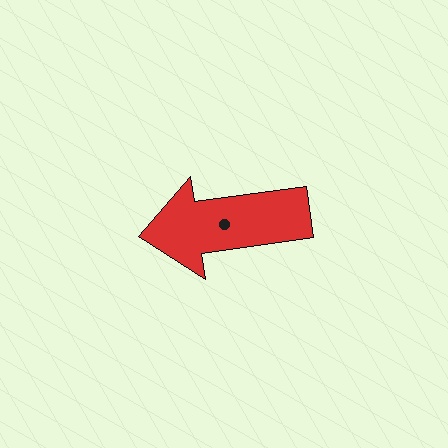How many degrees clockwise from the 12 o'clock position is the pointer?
Approximately 262 degrees.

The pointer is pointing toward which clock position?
Roughly 9 o'clock.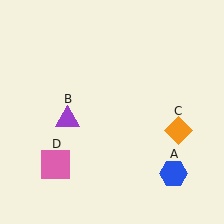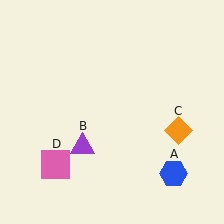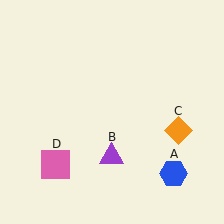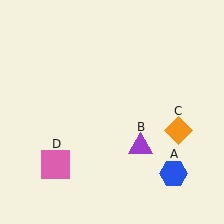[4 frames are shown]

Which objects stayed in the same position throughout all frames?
Blue hexagon (object A) and orange diamond (object C) and pink square (object D) remained stationary.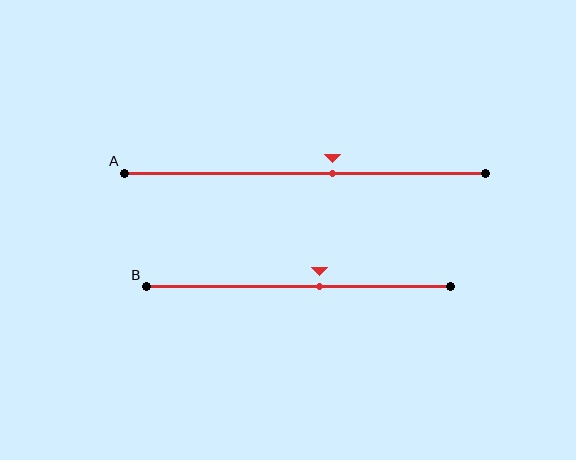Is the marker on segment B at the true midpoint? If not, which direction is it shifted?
No, the marker on segment B is shifted to the right by about 7% of the segment length.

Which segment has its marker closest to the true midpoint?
Segment B has its marker closest to the true midpoint.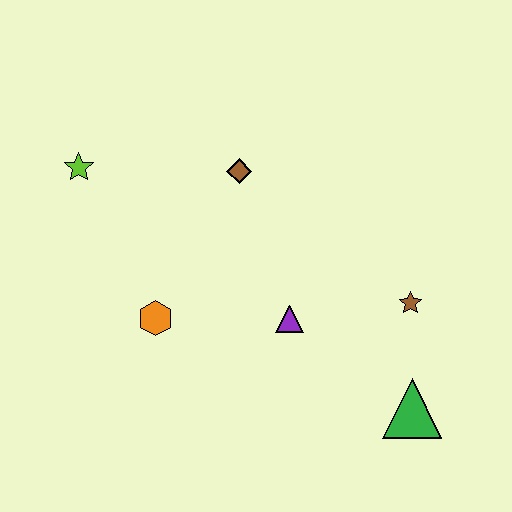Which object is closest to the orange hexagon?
The purple triangle is closest to the orange hexagon.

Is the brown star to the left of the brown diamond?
No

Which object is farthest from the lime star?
The green triangle is farthest from the lime star.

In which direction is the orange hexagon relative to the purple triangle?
The orange hexagon is to the left of the purple triangle.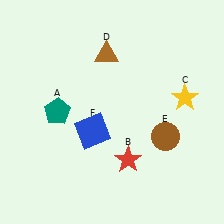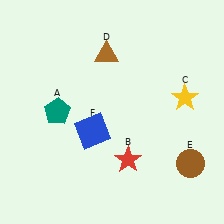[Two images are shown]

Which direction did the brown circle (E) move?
The brown circle (E) moved down.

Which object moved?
The brown circle (E) moved down.